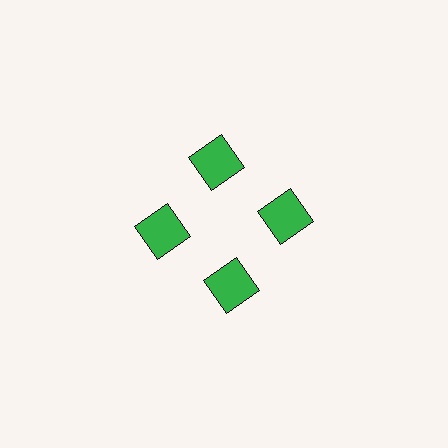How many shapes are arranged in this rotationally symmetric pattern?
There are 4 shapes, arranged in 4 groups of 1.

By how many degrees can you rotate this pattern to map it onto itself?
The pattern maps onto itself every 90 degrees of rotation.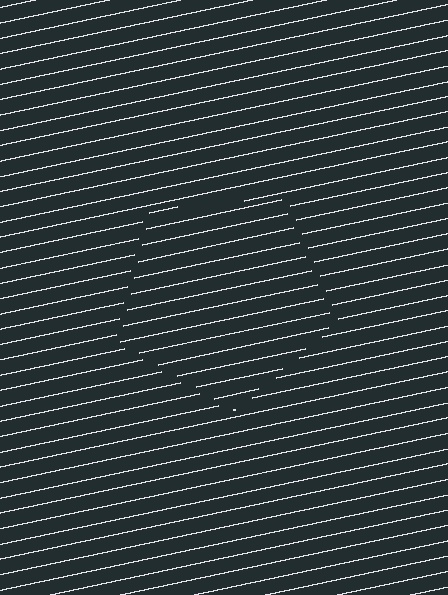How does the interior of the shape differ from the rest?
The interior of the shape contains the same grating, shifted by half a period — the contour is defined by the phase discontinuity where line-ends from the inner and outer gratings abut.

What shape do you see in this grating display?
An illusory pentagon. The interior of the shape contains the same grating, shifted by half a period — the contour is defined by the phase discontinuity where line-ends from the inner and outer gratings abut.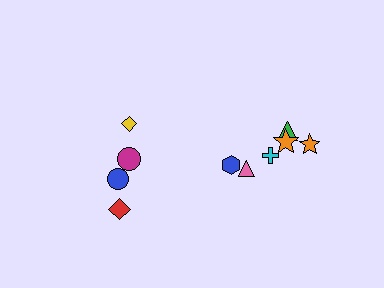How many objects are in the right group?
There are 6 objects.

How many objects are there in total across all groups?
There are 10 objects.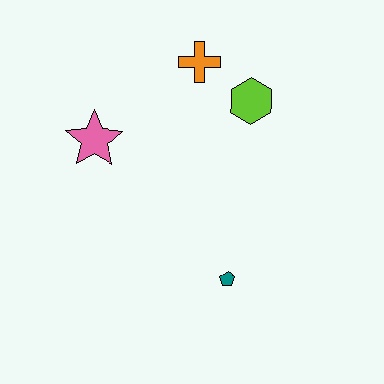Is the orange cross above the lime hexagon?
Yes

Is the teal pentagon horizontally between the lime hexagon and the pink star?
Yes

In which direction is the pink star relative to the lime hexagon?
The pink star is to the left of the lime hexagon.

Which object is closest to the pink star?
The orange cross is closest to the pink star.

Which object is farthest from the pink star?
The teal pentagon is farthest from the pink star.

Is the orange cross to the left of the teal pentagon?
Yes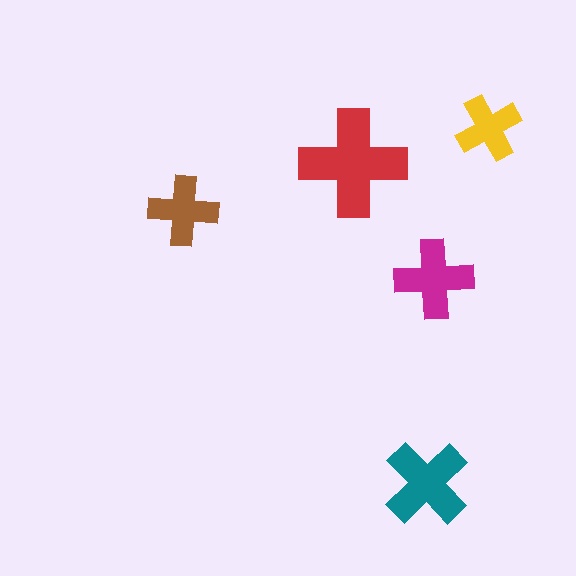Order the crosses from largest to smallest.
the red one, the teal one, the magenta one, the brown one, the yellow one.